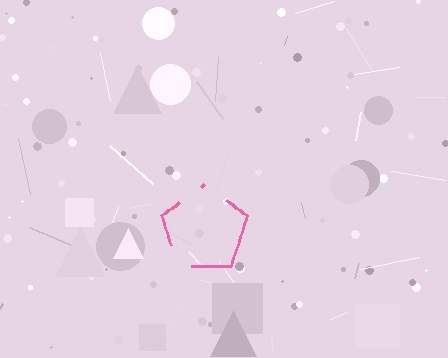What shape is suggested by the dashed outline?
The dashed outline suggests a pentagon.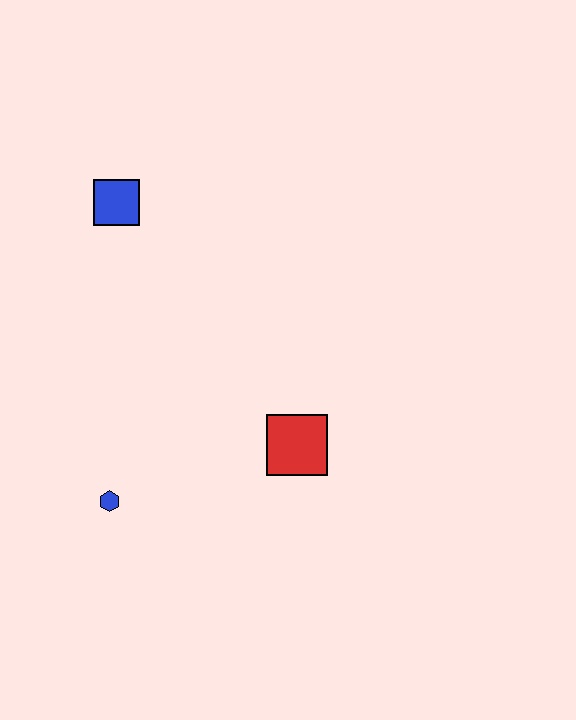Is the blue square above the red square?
Yes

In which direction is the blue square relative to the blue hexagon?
The blue square is above the blue hexagon.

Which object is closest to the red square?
The blue hexagon is closest to the red square.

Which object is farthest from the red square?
The blue square is farthest from the red square.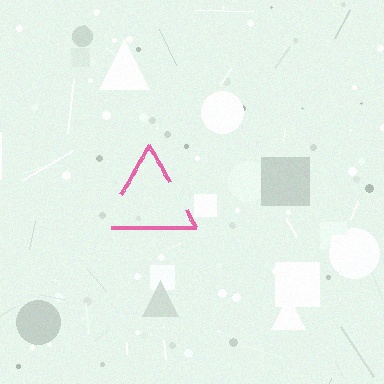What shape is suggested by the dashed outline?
The dashed outline suggests a triangle.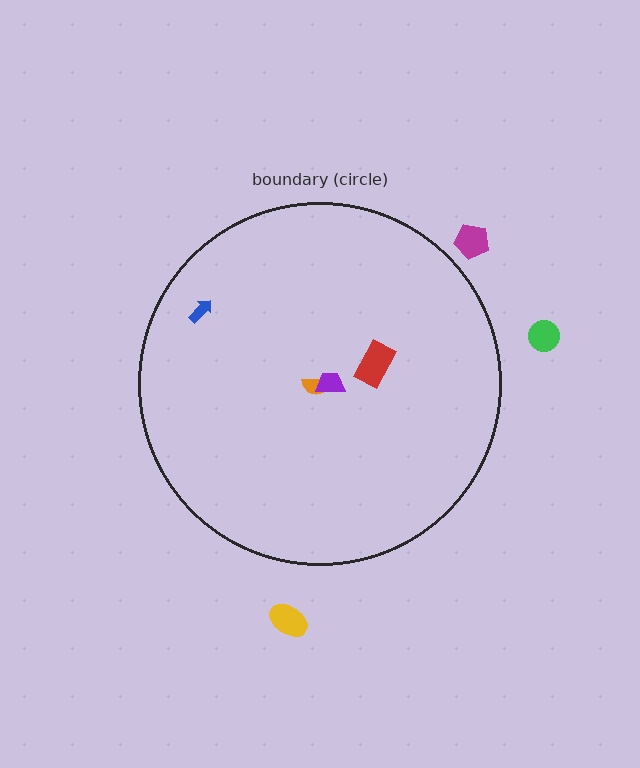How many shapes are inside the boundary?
4 inside, 3 outside.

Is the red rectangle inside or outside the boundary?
Inside.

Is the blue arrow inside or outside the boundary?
Inside.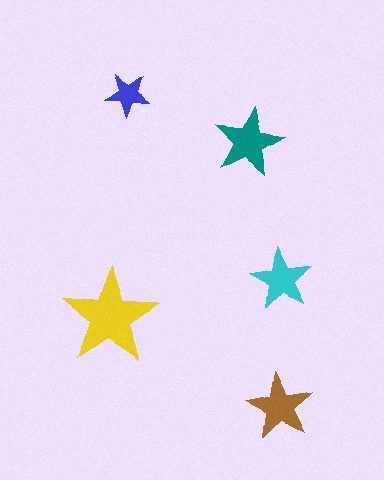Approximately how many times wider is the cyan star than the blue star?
About 1.5 times wider.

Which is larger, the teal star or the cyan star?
The teal one.